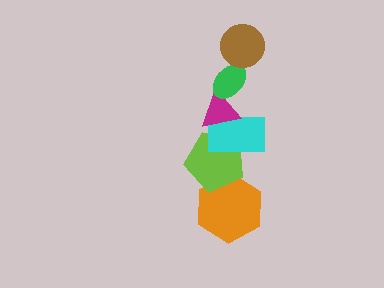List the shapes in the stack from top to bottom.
From top to bottom: the brown circle, the green ellipse, the magenta triangle, the cyan rectangle, the lime pentagon, the orange hexagon.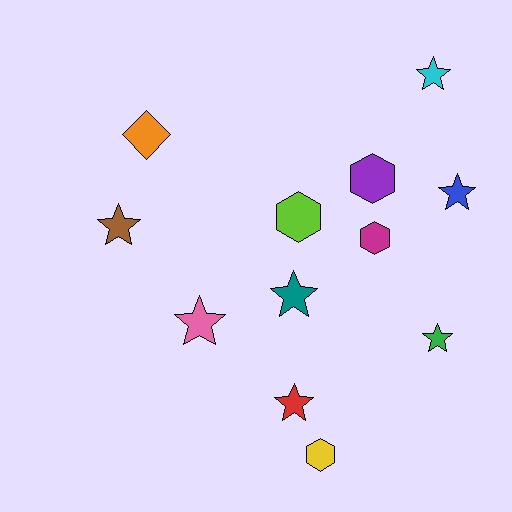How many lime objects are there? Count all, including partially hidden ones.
There is 1 lime object.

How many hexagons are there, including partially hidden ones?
There are 4 hexagons.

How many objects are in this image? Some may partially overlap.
There are 12 objects.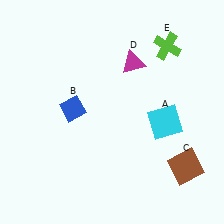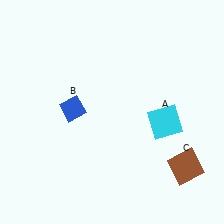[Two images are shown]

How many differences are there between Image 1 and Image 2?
There are 2 differences between the two images.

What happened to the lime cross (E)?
The lime cross (E) was removed in Image 2. It was in the top-right area of Image 1.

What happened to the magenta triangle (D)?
The magenta triangle (D) was removed in Image 2. It was in the top-right area of Image 1.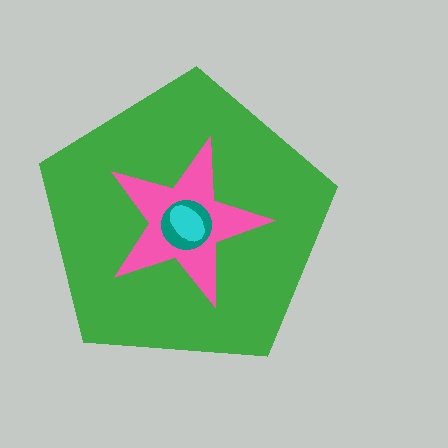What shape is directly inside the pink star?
The teal circle.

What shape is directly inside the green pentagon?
The pink star.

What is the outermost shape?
The green pentagon.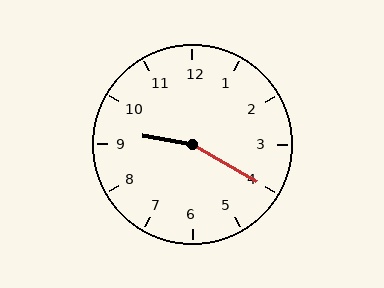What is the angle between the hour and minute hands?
Approximately 160 degrees.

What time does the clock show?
9:20.